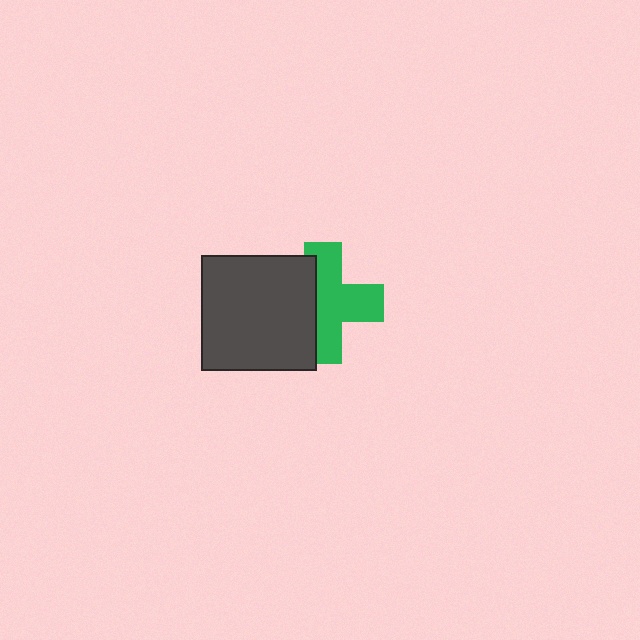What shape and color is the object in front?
The object in front is a dark gray square.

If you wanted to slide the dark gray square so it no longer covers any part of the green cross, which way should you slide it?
Slide it left — that is the most direct way to separate the two shapes.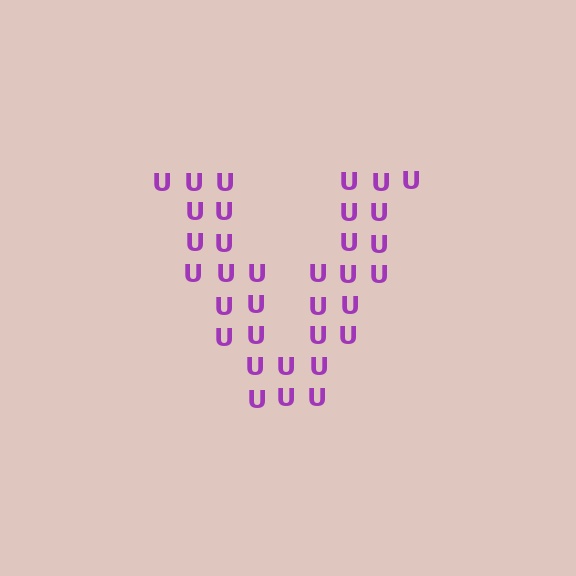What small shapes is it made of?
It is made of small letter U's.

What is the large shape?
The large shape is the letter V.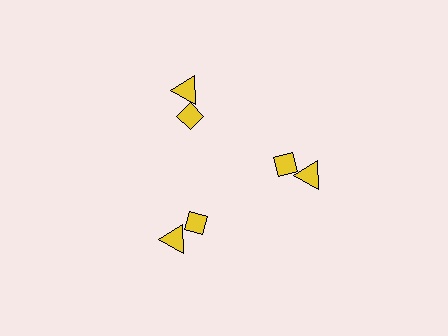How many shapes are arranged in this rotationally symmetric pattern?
There are 6 shapes, arranged in 3 groups of 2.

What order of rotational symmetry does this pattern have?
This pattern has 3-fold rotational symmetry.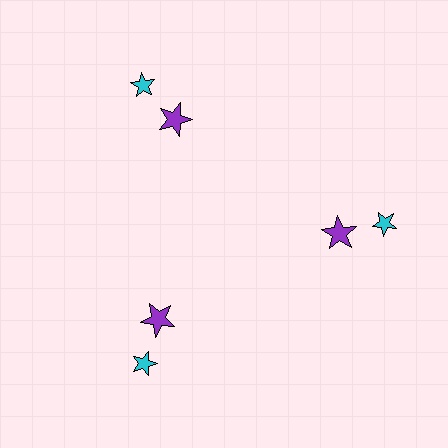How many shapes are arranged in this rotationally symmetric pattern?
There are 6 shapes, arranged in 3 groups of 2.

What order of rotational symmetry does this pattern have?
This pattern has 3-fold rotational symmetry.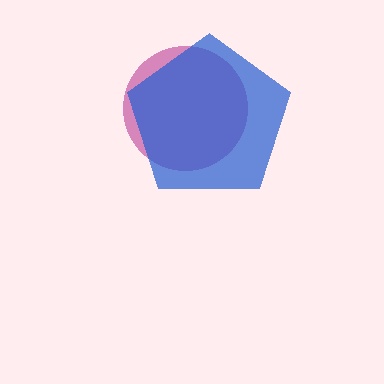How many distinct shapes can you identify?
There are 2 distinct shapes: a magenta circle, a blue pentagon.